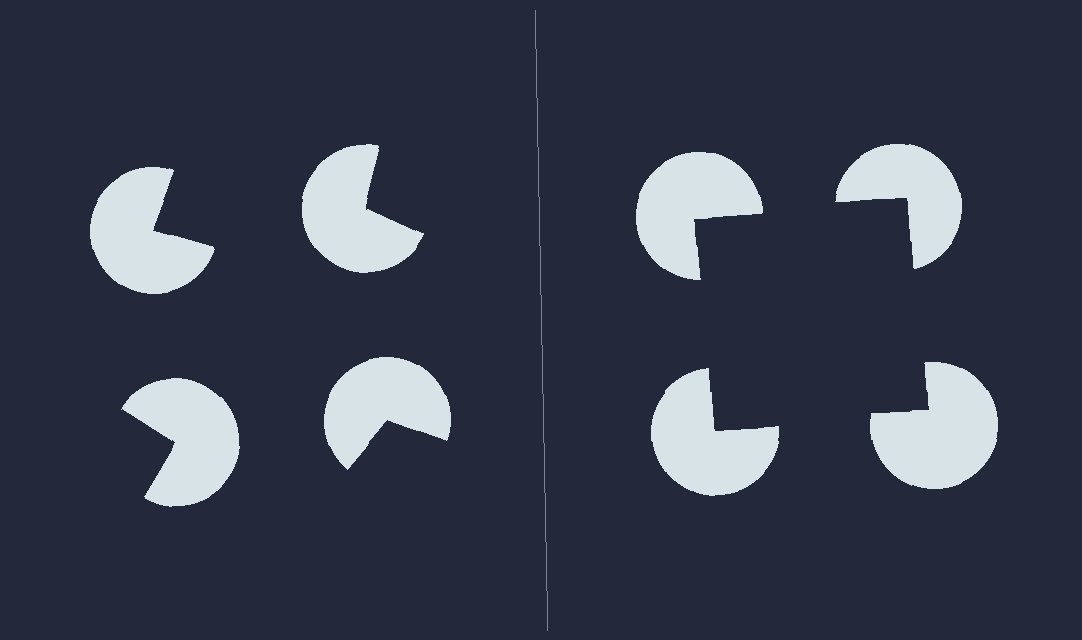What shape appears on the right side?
An illusory square.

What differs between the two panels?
The pac-man discs are positioned identically on both sides; only the wedge orientations differ. On the right they align to a square; on the left they are misaligned.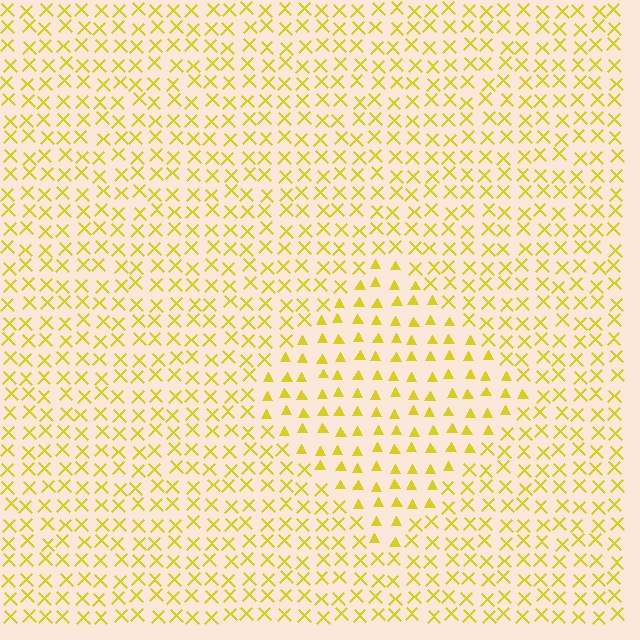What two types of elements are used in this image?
The image uses triangles inside the diamond region and X marks outside it.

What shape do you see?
I see a diamond.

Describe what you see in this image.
The image is filled with small yellow elements arranged in a uniform grid. A diamond-shaped region contains triangles, while the surrounding area contains X marks. The boundary is defined purely by the change in element shape.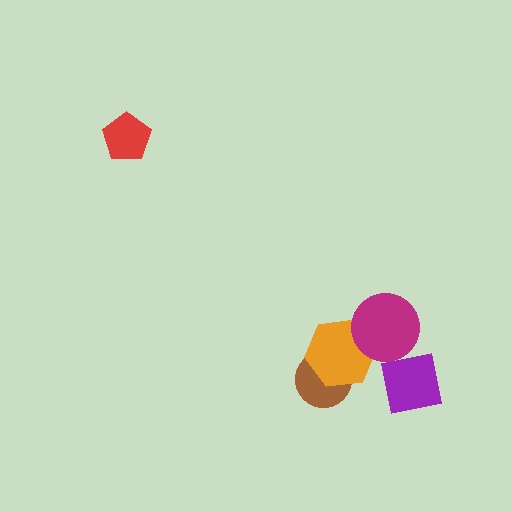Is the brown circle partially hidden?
Yes, it is partially covered by another shape.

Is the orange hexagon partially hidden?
Yes, it is partially covered by another shape.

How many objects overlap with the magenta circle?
1 object overlaps with the magenta circle.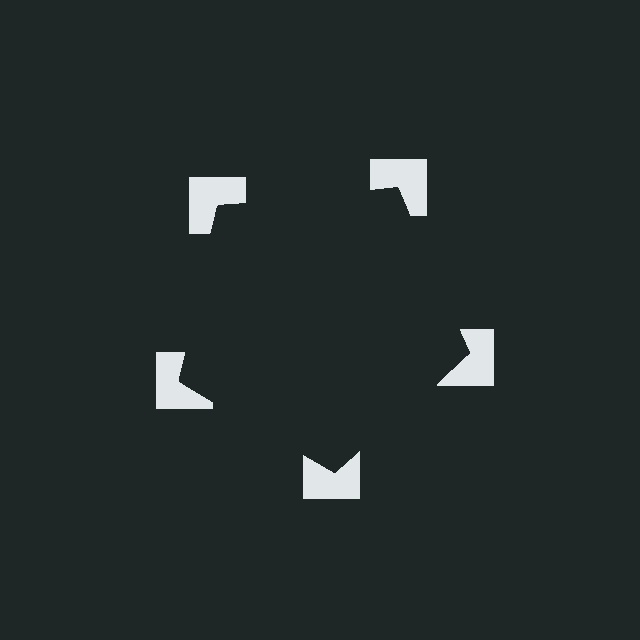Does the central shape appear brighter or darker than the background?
It typically appears slightly darker than the background, even though no actual brightness change is drawn.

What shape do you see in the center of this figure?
An illusory pentagon — its edges are inferred from the aligned wedge cuts in the notched squares, not physically drawn.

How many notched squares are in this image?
There are 5 — one at each vertex of the illusory pentagon.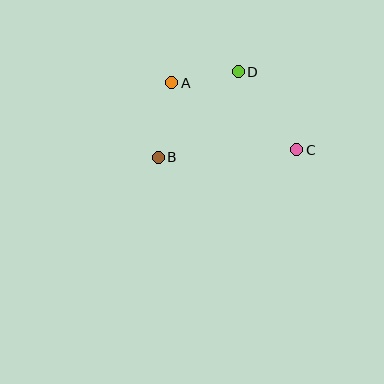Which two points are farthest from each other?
Points A and C are farthest from each other.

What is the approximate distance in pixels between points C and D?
The distance between C and D is approximately 97 pixels.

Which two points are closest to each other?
Points A and D are closest to each other.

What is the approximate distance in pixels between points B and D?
The distance between B and D is approximately 117 pixels.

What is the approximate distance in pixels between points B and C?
The distance between B and C is approximately 139 pixels.